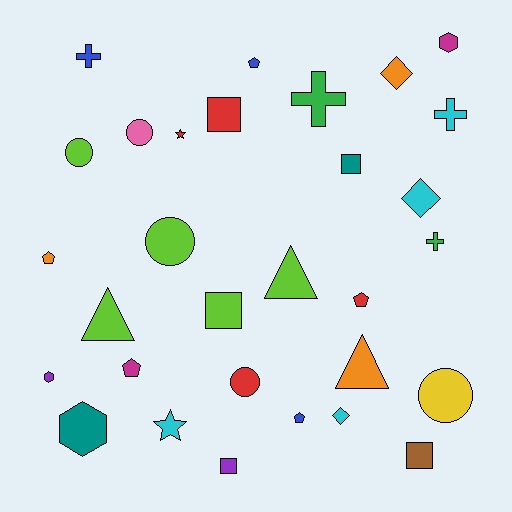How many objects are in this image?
There are 30 objects.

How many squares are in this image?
There are 5 squares.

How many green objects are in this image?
There are 2 green objects.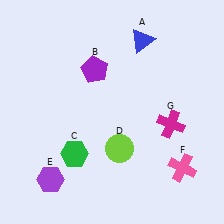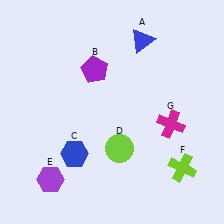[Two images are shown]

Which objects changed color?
C changed from green to blue. F changed from pink to lime.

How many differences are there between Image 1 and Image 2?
There are 2 differences between the two images.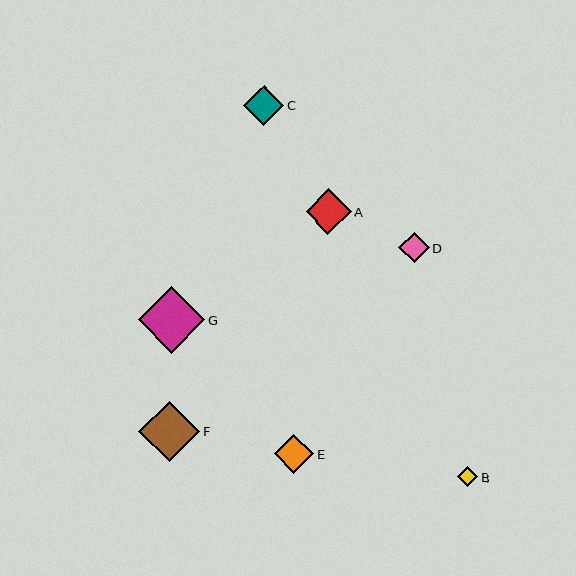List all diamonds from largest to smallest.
From largest to smallest: G, F, A, C, E, D, B.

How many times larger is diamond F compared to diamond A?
Diamond F is approximately 1.3 times the size of diamond A.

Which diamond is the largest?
Diamond G is the largest with a size of approximately 67 pixels.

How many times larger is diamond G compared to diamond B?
Diamond G is approximately 3.3 times the size of diamond B.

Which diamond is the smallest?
Diamond B is the smallest with a size of approximately 20 pixels.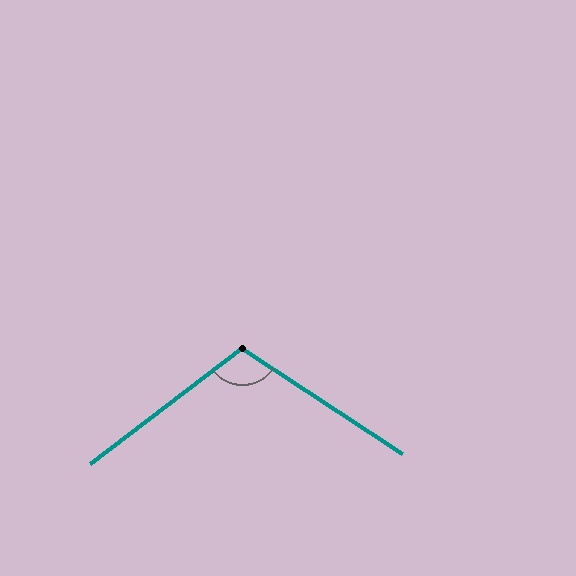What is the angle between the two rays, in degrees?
Approximately 110 degrees.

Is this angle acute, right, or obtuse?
It is obtuse.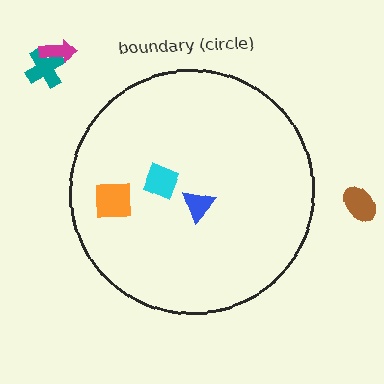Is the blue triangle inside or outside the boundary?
Inside.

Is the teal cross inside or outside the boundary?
Outside.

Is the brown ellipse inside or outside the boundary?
Outside.